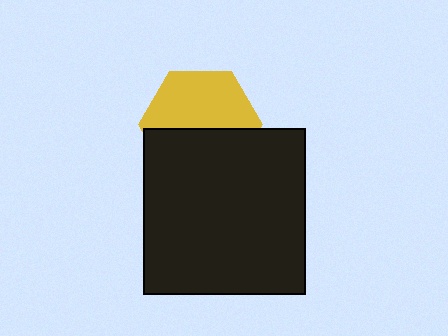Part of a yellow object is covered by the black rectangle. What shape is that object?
It is a hexagon.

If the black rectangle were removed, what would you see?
You would see the complete yellow hexagon.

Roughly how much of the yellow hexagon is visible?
About half of it is visible (roughly 53%).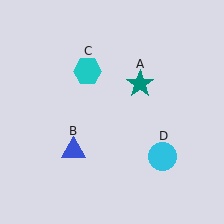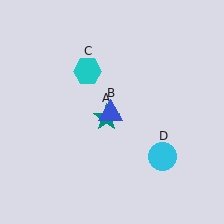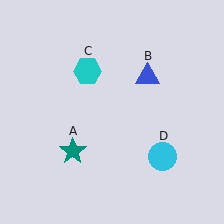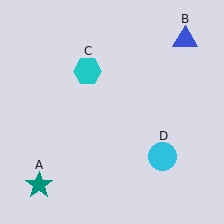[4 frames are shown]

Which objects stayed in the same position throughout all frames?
Cyan hexagon (object C) and cyan circle (object D) remained stationary.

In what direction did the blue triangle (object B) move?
The blue triangle (object B) moved up and to the right.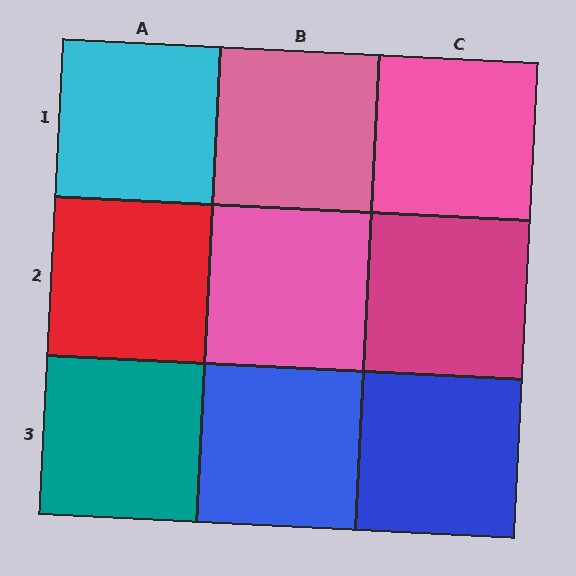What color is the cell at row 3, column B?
Blue.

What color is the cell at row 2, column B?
Pink.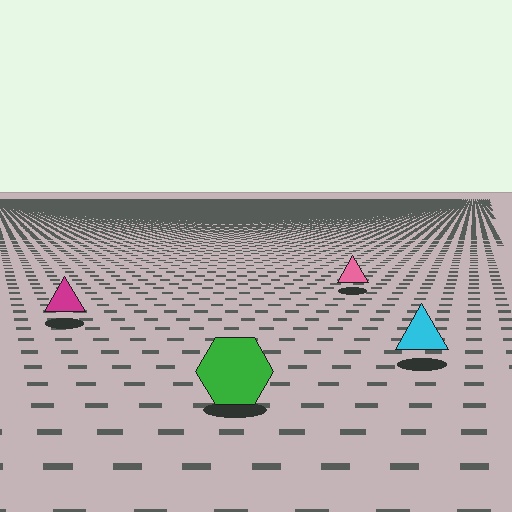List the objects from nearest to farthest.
From nearest to farthest: the green hexagon, the cyan triangle, the magenta triangle, the pink triangle.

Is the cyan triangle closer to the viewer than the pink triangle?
Yes. The cyan triangle is closer — you can tell from the texture gradient: the ground texture is coarser near it.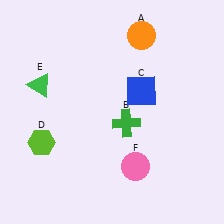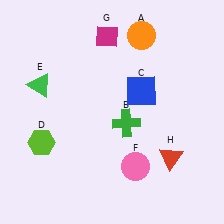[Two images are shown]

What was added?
A magenta diamond (G), a red triangle (H) were added in Image 2.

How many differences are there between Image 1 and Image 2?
There are 2 differences between the two images.